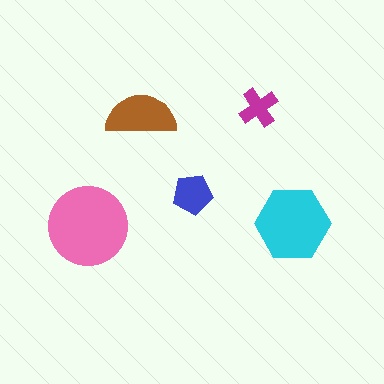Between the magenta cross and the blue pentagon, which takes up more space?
The blue pentagon.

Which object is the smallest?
The magenta cross.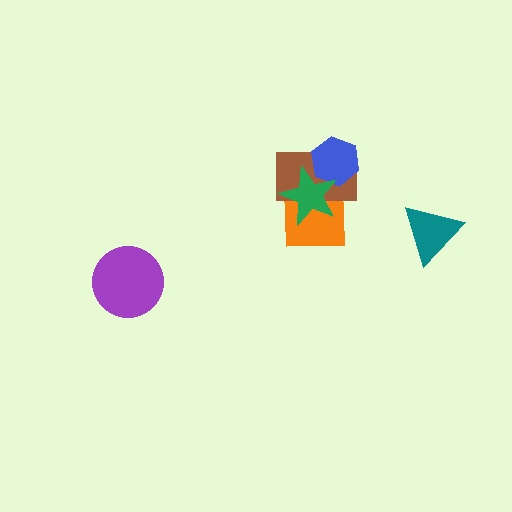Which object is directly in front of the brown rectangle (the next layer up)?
The blue hexagon is directly in front of the brown rectangle.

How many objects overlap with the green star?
3 objects overlap with the green star.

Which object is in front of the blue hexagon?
The green star is in front of the blue hexagon.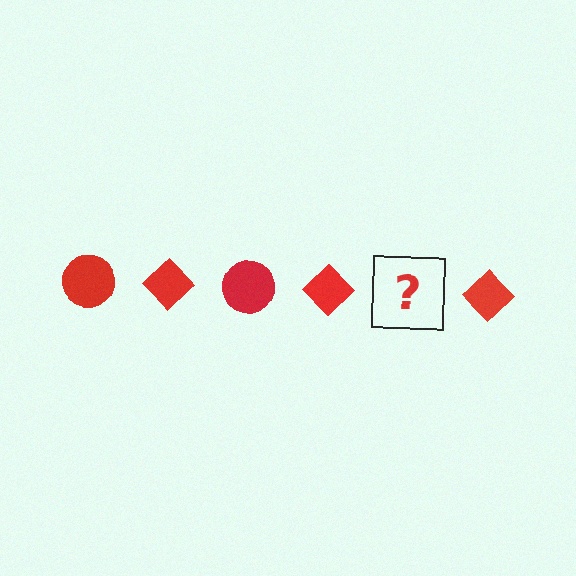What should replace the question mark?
The question mark should be replaced with a red circle.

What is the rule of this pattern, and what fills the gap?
The rule is that the pattern cycles through circle, diamond shapes in red. The gap should be filled with a red circle.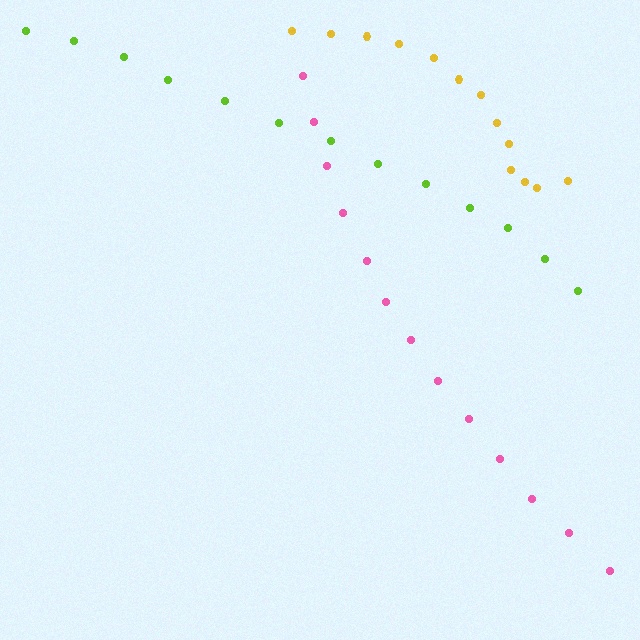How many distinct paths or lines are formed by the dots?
There are 3 distinct paths.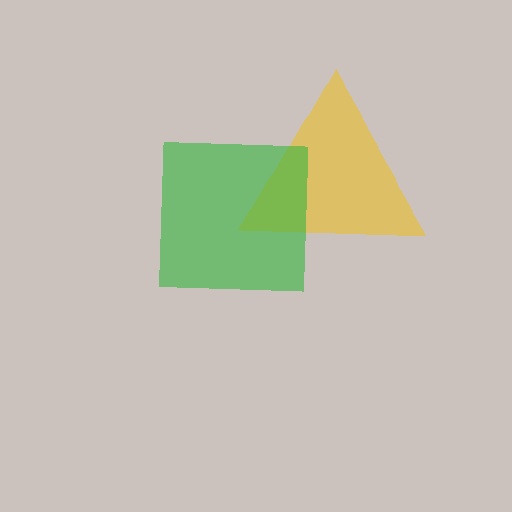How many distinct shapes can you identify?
There are 2 distinct shapes: a yellow triangle, a green square.